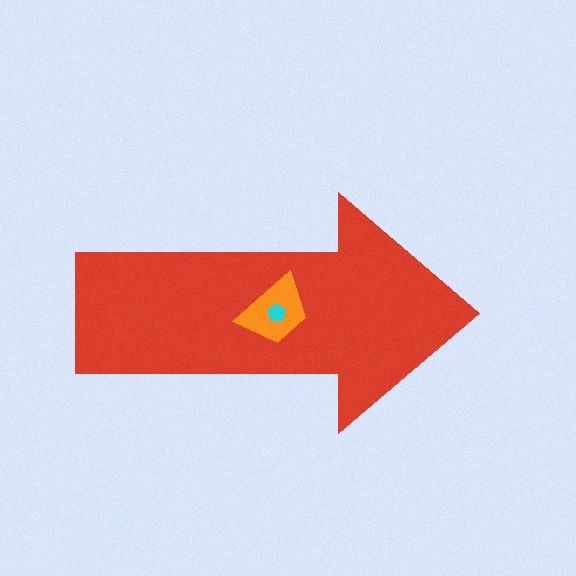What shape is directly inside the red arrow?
The orange trapezoid.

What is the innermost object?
The cyan pentagon.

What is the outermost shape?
The red arrow.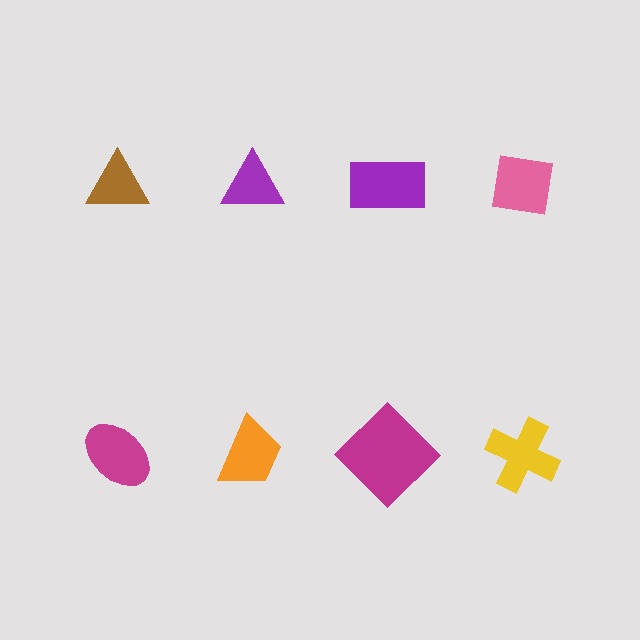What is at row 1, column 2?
A purple triangle.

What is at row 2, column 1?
A magenta ellipse.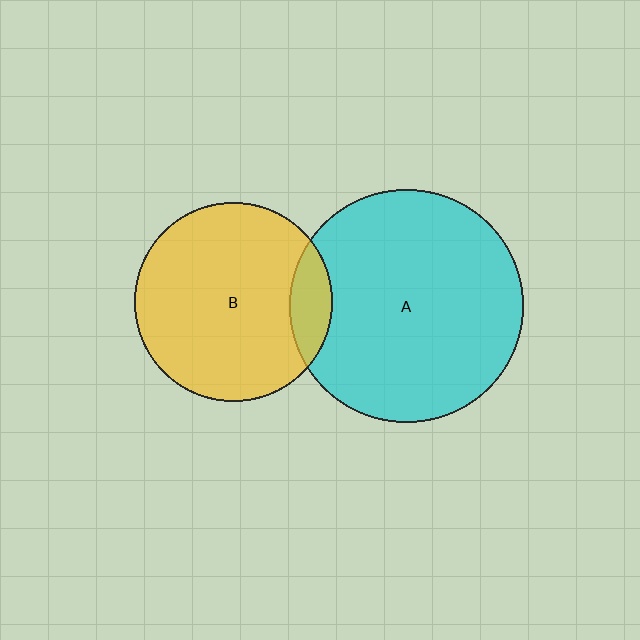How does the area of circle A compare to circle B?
Approximately 1.4 times.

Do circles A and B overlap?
Yes.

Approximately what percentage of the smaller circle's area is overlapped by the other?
Approximately 10%.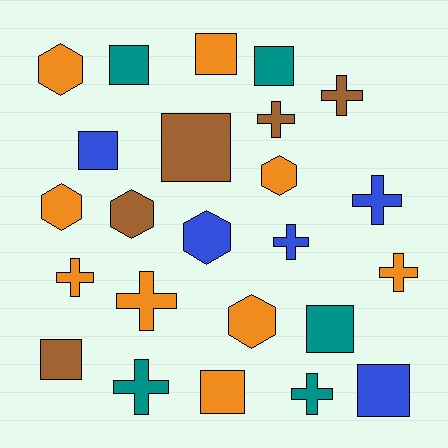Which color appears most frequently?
Orange, with 9 objects.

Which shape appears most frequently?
Cross, with 9 objects.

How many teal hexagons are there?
There are no teal hexagons.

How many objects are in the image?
There are 24 objects.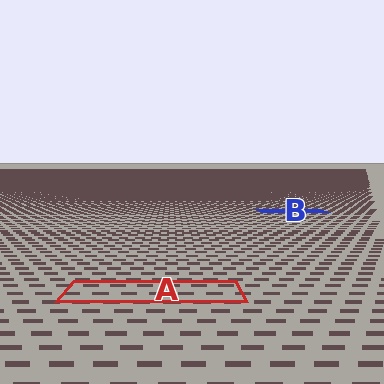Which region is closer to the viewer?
Region A is closer. The texture elements there are larger and more spread out.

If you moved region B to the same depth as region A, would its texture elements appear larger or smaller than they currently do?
They would appear larger. At a closer depth, the same texture elements are projected at a bigger on-screen size.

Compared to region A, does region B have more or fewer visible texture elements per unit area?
Region B has more texture elements per unit area — they are packed more densely because it is farther away.